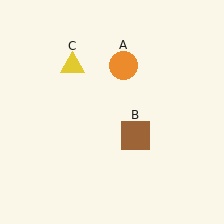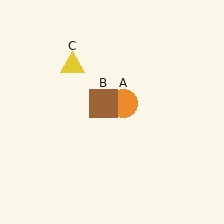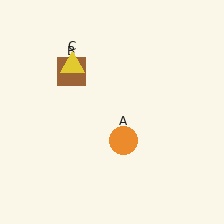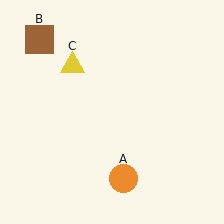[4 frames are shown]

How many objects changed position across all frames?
2 objects changed position: orange circle (object A), brown square (object B).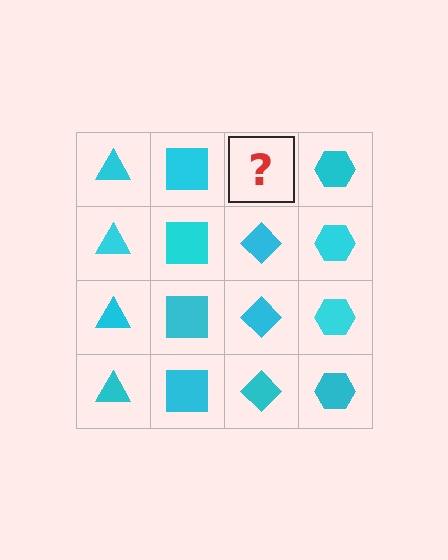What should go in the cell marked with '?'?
The missing cell should contain a cyan diamond.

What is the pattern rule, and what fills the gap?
The rule is that each column has a consistent shape. The gap should be filled with a cyan diamond.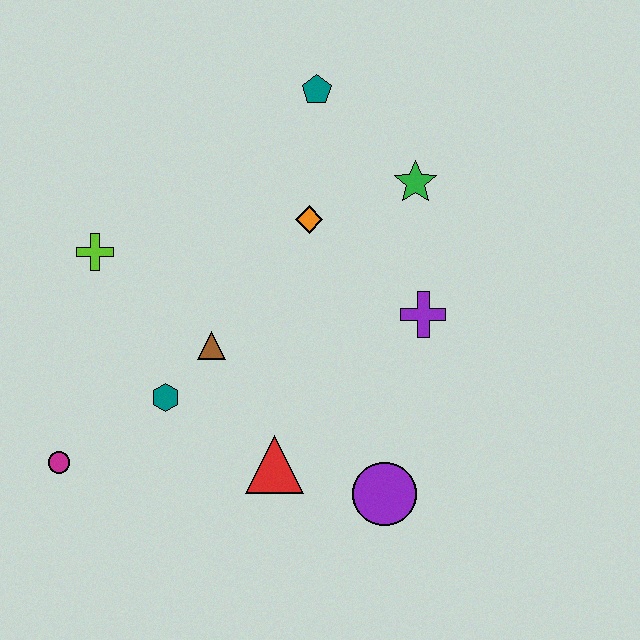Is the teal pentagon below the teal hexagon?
No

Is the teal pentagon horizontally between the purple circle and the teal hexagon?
Yes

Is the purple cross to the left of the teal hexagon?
No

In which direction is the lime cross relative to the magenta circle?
The lime cross is above the magenta circle.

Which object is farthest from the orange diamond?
The magenta circle is farthest from the orange diamond.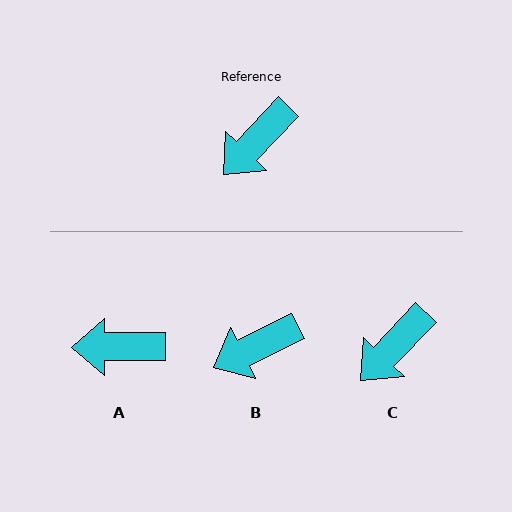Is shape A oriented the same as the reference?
No, it is off by about 46 degrees.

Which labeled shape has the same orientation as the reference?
C.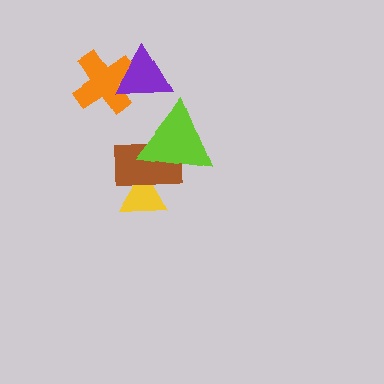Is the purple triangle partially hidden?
No, no other shape covers it.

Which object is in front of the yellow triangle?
The brown rectangle is in front of the yellow triangle.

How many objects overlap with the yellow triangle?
1 object overlaps with the yellow triangle.